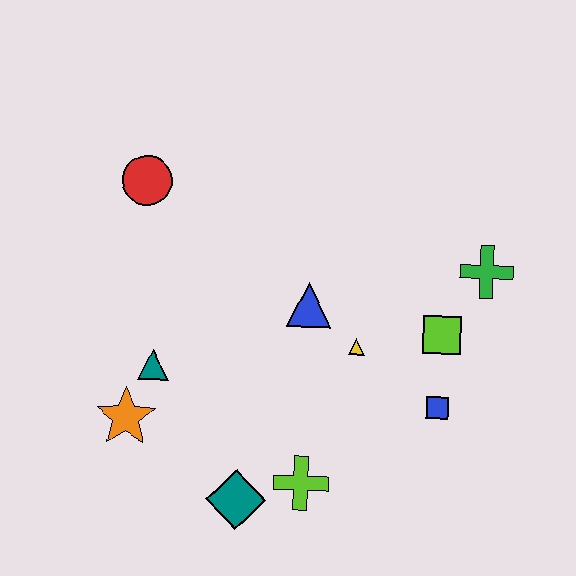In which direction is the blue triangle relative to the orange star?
The blue triangle is to the right of the orange star.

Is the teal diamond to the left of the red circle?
No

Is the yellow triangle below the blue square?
No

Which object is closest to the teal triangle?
The orange star is closest to the teal triangle.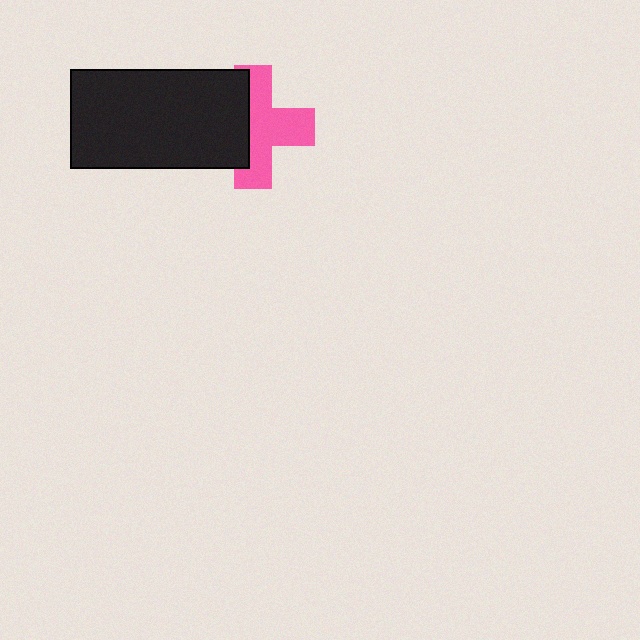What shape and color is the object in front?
The object in front is a black rectangle.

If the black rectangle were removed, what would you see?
You would see the complete pink cross.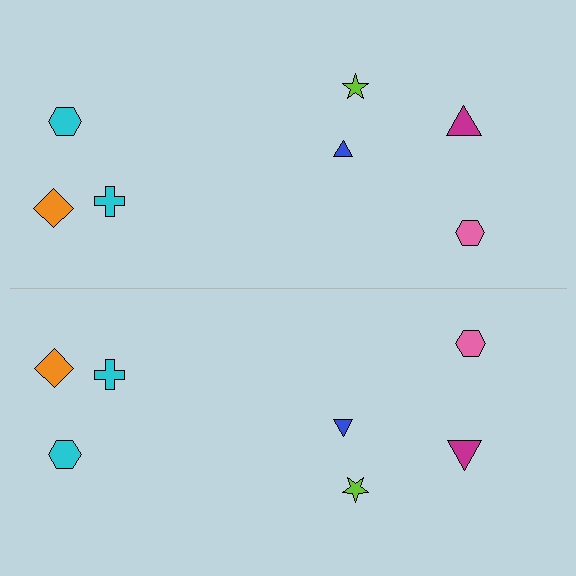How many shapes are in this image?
There are 14 shapes in this image.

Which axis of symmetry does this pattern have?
The pattern has a horizontal axis of symmetry running through the center of the image.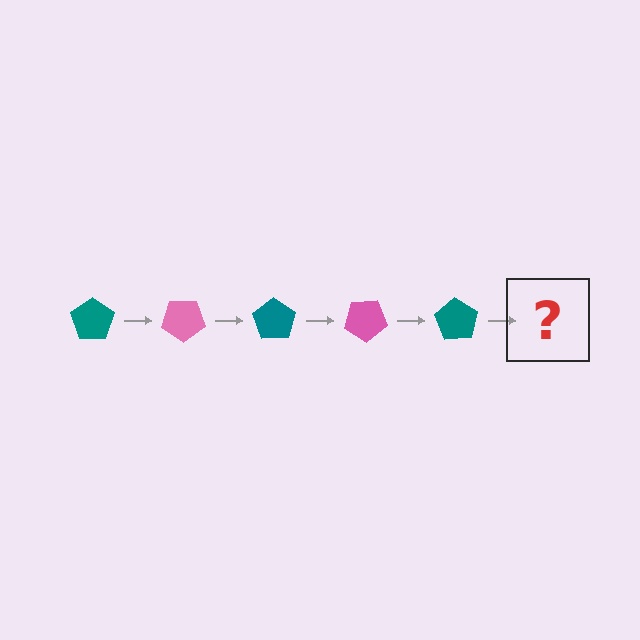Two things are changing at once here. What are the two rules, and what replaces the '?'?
The two rules are that it rotates 35 degrees each step and the color cycles through teal and pink. The '?' should be a pink pentagon, rotated 175 degrees from the start.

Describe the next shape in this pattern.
It should be a pink pentagon, rotated 175 degrees from the start.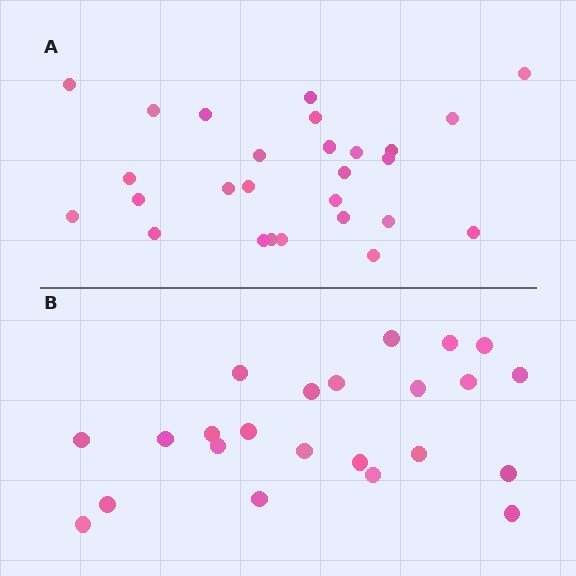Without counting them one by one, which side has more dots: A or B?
Region A (the top region) has more dots.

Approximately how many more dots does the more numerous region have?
Region A has about 4 more dots than region B.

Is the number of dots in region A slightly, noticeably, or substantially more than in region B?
Region A has only slightly more — the two regions are fairly close. The ratio is roughly 1.2 to 1.